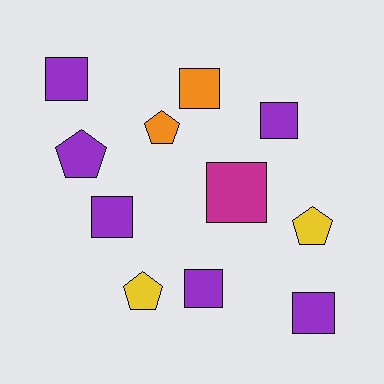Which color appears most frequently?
Purple, with 6 objects.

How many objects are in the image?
There are 11 objects.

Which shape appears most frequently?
Square, with 7 objects.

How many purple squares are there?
There are 5 purple squares.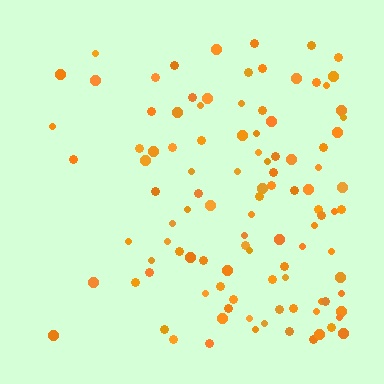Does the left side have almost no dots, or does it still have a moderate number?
Still a moderate number, just noticeably fewer than the right.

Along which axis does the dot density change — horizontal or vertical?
Horizontal.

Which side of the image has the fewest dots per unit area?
The left.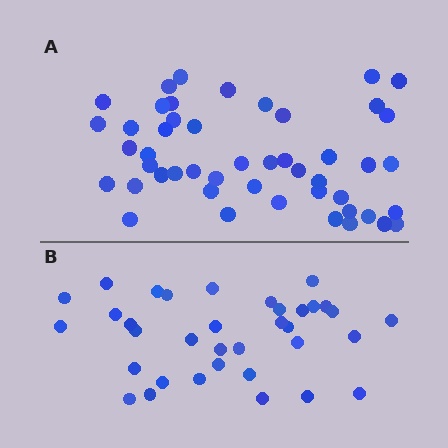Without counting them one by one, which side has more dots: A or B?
Region A (the top region) has more dots.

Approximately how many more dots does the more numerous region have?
Region A has approximately 15 more dots than region B.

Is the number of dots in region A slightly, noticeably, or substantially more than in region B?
Region A has noticeably more, but not dramatically so. The ratio is roughly 1.4 to 1.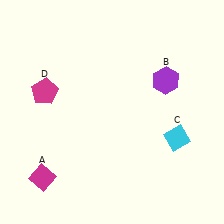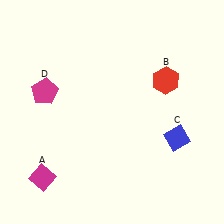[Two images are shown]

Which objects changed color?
B changed from purple to red. C changed from cyan to blue.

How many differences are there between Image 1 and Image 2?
There are 2 differences between the two images.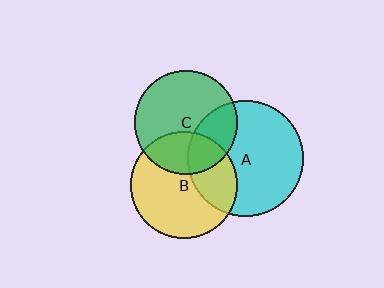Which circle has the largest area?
Circle A (cyan).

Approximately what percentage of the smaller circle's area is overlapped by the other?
Approximately 30%.